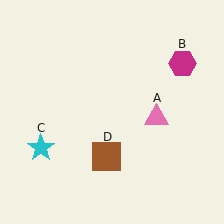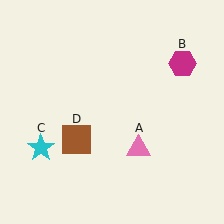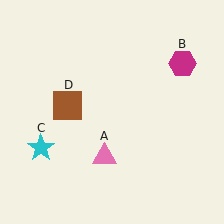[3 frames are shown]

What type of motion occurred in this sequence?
The pink triangle (object A), brown square (object D) rotated clockwise around the center of the scene.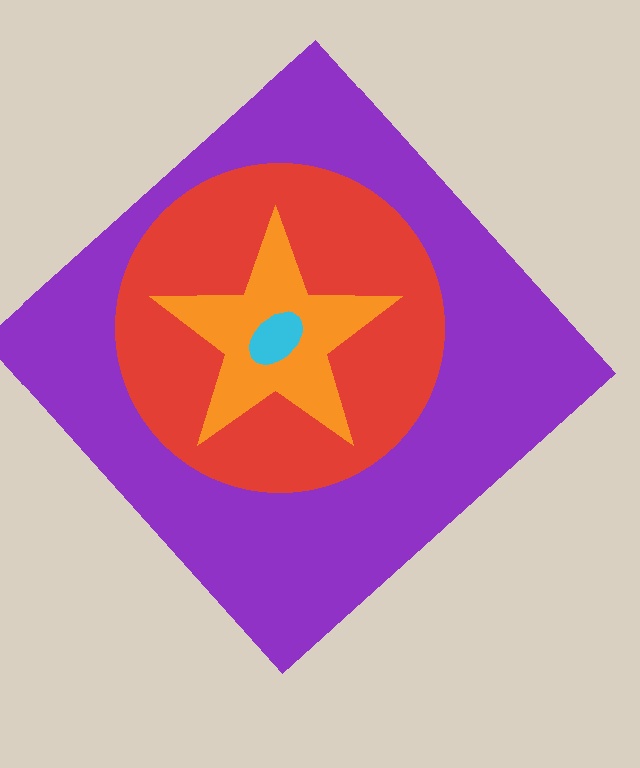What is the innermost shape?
The cyan ellipse.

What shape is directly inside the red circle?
The orange star.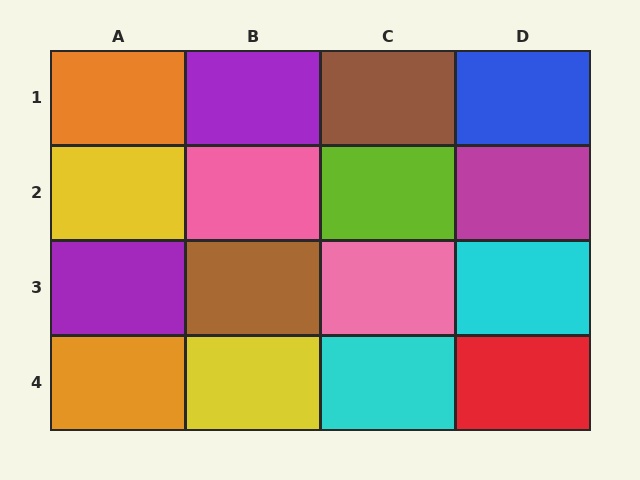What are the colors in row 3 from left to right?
Purple, brown, pink, cyan.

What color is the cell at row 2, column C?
Lime.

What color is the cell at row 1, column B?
Purple.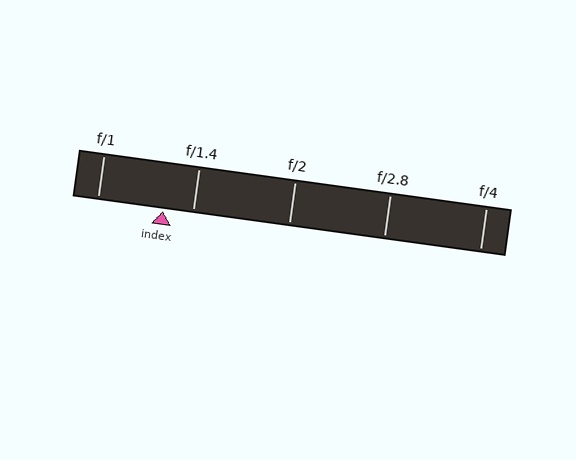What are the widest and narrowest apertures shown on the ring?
The widest aperture shown is f/1 and the narrowest is f/4.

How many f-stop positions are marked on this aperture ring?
There are 5 f-stop positions marked.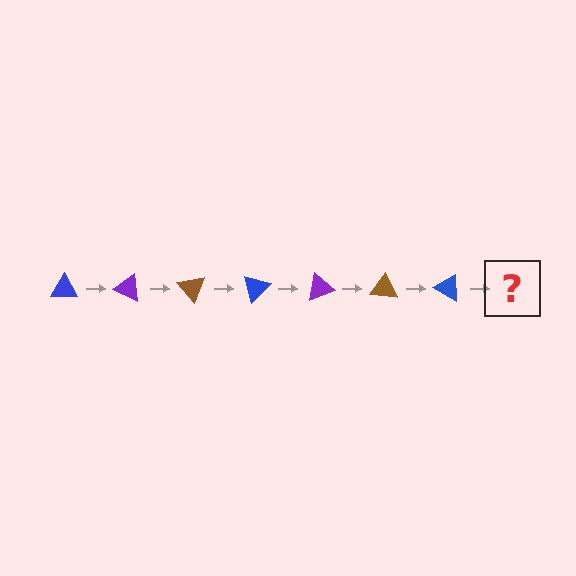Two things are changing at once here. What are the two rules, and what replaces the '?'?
The two rules are that it rotates 25 degrees each step and the color cycles through blue, purple, and brown. The '?' should be a purple triangle, rotated 175 degrees from the start.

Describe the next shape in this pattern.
It should be a purple triangle, rotated 175 degrees from the start.